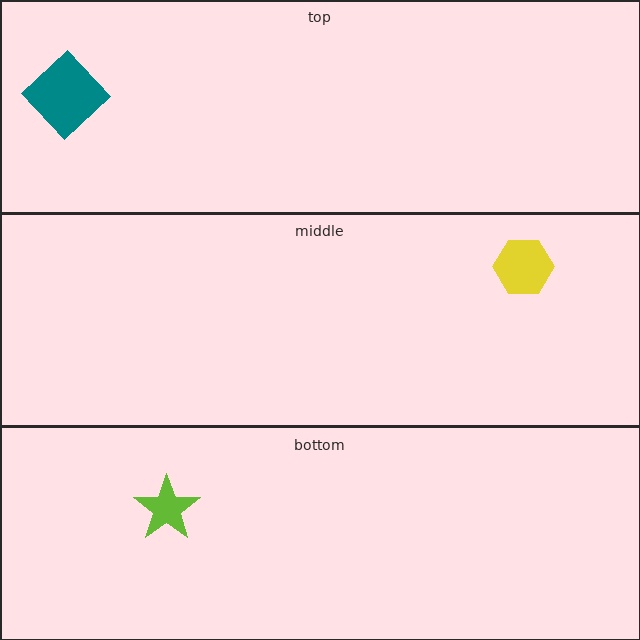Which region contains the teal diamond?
The top region.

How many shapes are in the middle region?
1.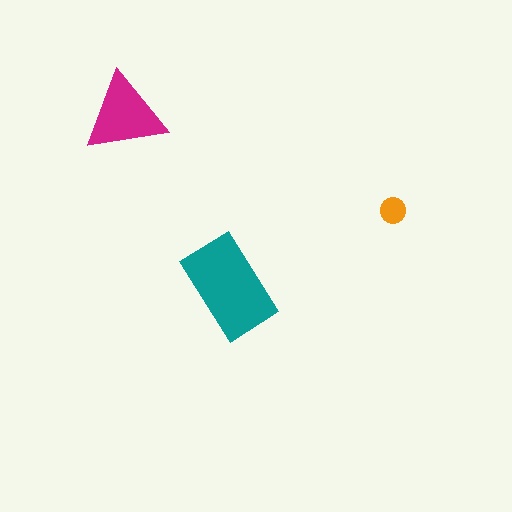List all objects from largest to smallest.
The teal rectangle, the magenta triangle, the orange circle.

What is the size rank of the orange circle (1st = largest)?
3rd.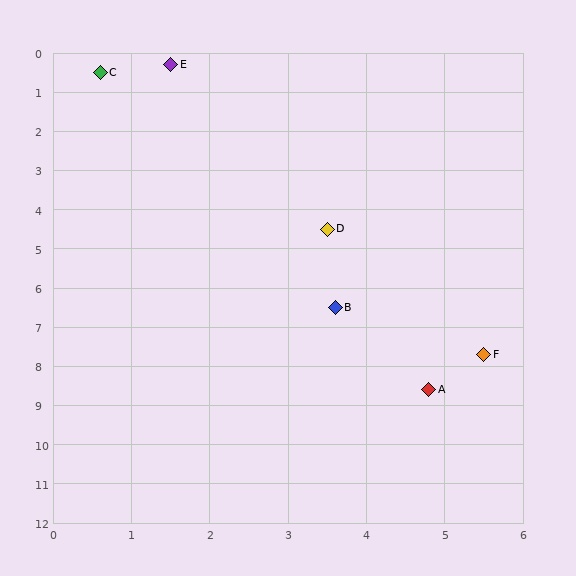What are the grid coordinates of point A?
Point A is at approximately (4.8, 8.6).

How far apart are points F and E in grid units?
Points F and E are about 8.4 grid units apart.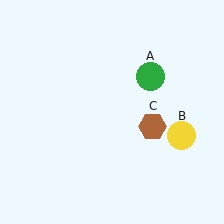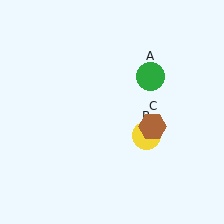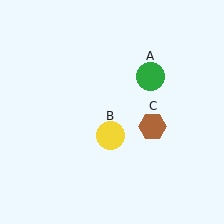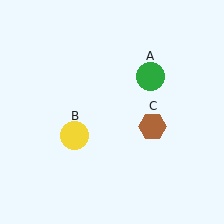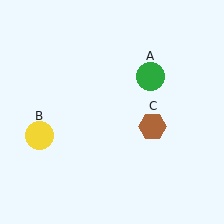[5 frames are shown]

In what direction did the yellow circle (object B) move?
The yellow circle (object B) moved left.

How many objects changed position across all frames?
1 object changed position: yellow circle (object B).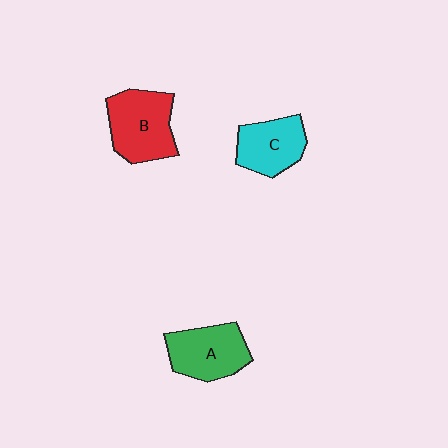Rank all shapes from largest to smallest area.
From largest to smallest: B (red), A (green), C (cyan).